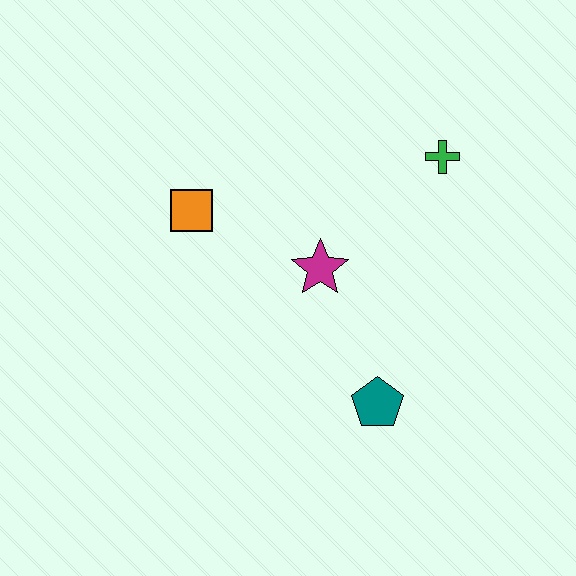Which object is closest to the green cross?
The magenta star is closest to the green cross.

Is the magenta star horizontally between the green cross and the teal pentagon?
No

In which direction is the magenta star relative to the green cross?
The magenta star is to the left of the green cross.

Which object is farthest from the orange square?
The teal pentagon is farthest from the orange square.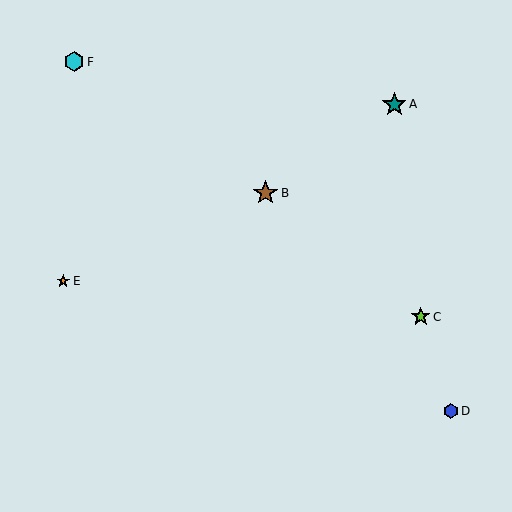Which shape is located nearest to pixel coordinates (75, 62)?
The cyan hexagon (labeled F) at (74, 62) is nearest to that location.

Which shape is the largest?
The brown star (labeled B) is the largest.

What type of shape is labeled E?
Shape E is an orange star.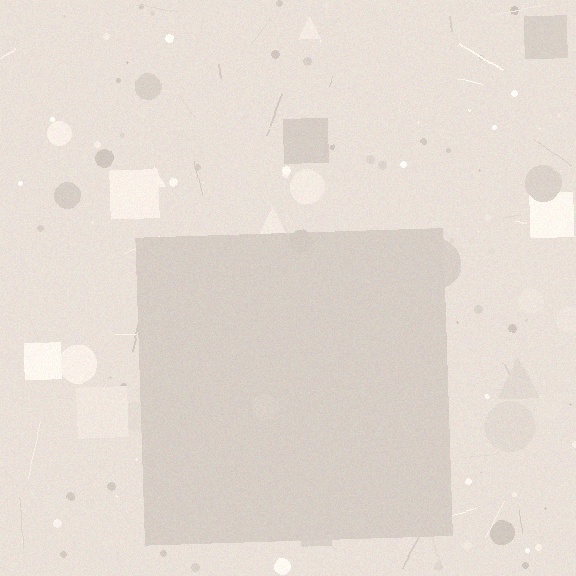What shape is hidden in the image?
A square is hidden in the image.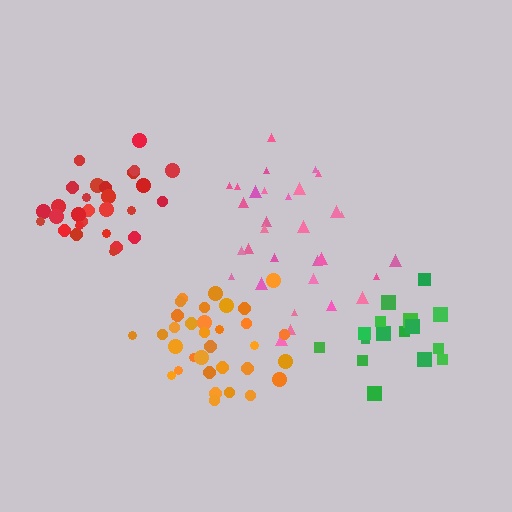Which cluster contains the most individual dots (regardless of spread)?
Orange (35).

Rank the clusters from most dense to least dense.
orange, green, red, pink.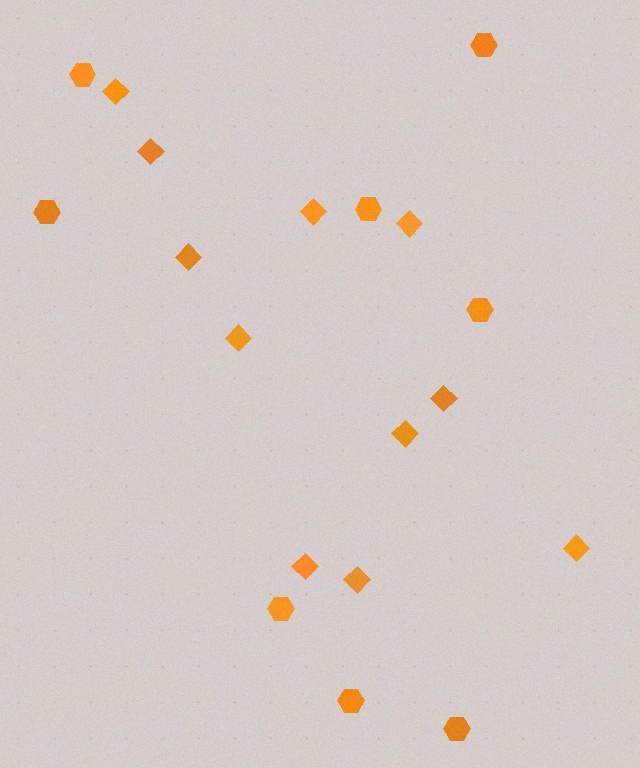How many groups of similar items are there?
There are 2 groups: one group of diamonds (11) and one group of hexagons (8).